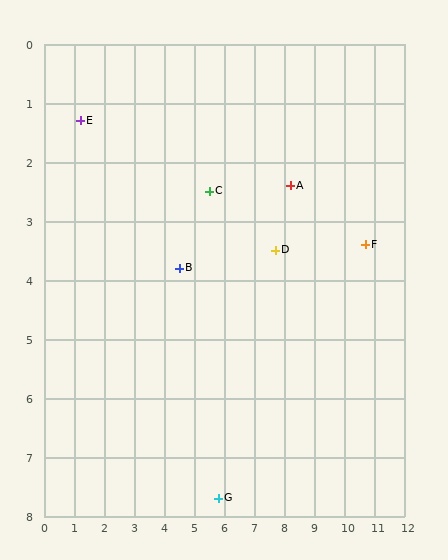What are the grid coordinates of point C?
Point C is at approximately (5.5, 2.5).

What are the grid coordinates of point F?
Point F is at approximately (10.7, 3.4).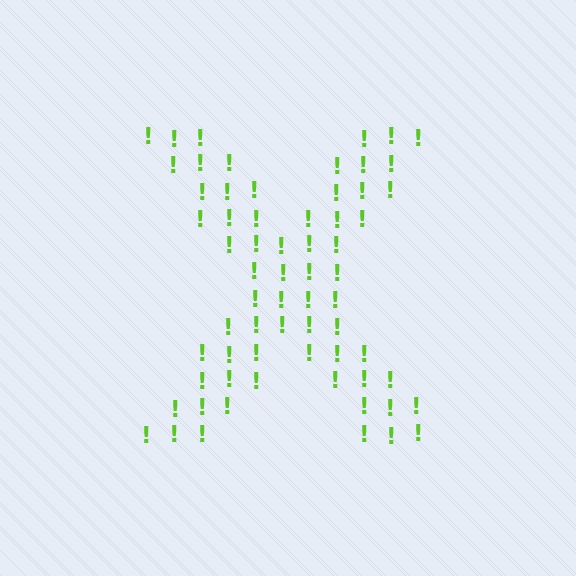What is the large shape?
The large shape is the letter X.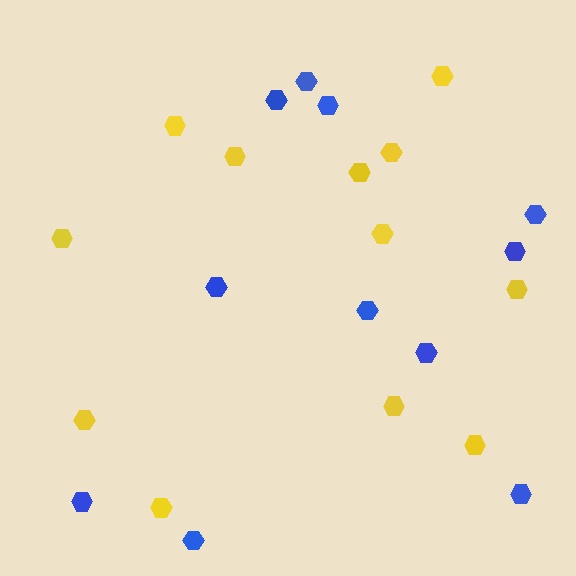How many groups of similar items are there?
There are 2 groups: one group of yellow hexagons (12) and one group of blue hexagons (11).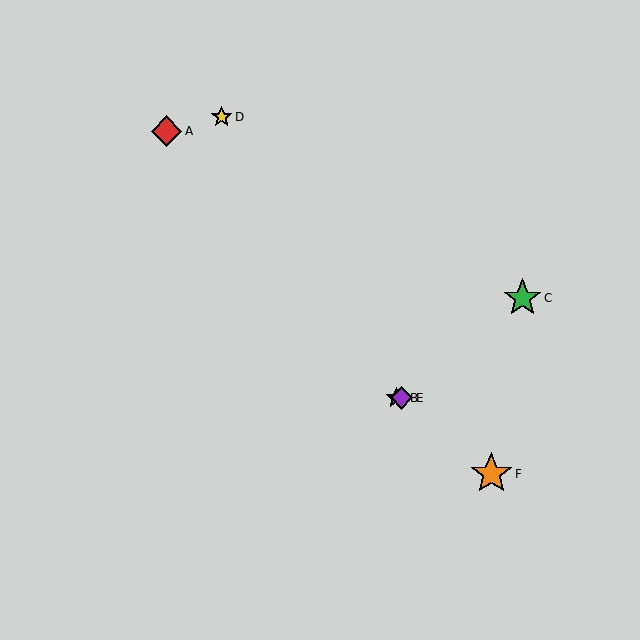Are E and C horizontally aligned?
No, E is at y≈398 and C is at y≈298.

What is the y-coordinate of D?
Object D is at y≈117.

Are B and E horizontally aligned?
Yes, both are at y≈398.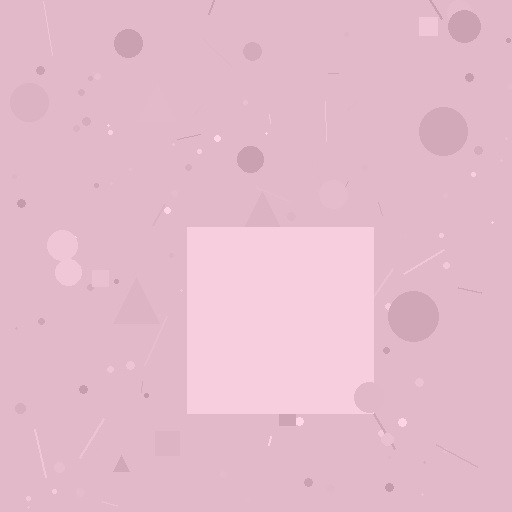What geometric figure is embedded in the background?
A square is embedded in the background.